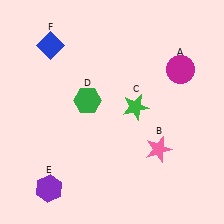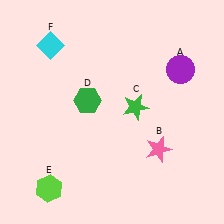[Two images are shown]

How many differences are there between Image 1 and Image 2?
There are 3 differences between the two images.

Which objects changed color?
A changed from magenta to purple. E changed from purple to lime. F changed from blue to cyan.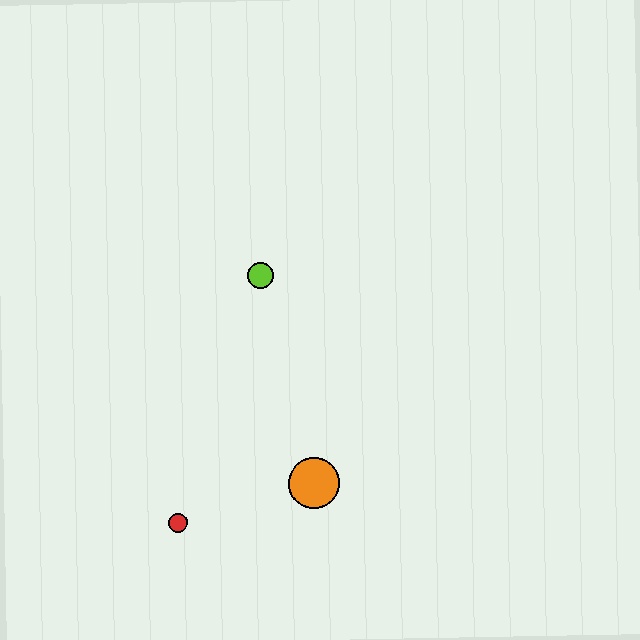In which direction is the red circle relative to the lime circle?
The red circle is below the lime circle.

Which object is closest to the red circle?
The orange circle is closest to the red circle.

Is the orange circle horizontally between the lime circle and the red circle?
No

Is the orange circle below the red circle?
No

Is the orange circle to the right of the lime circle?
Yes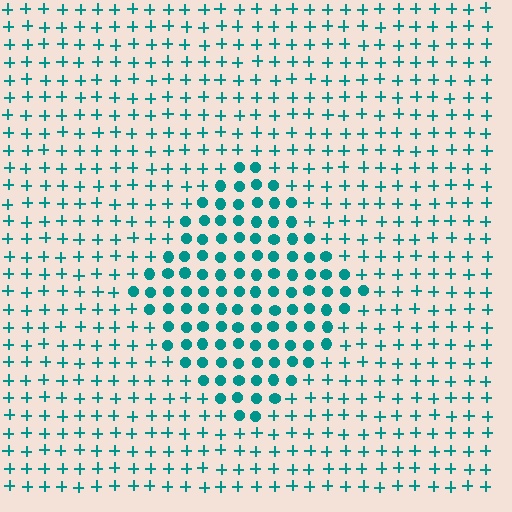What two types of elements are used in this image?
The image uses circles inside the diamond region and plus signs outside it.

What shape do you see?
I see a diamond.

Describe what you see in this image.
The image is filled with small teal elements arranged in a uniform grid. A diamond-shaped region contains circles, while the surrounding area contains plus signs. The boundary is defined purely by the change in element shape.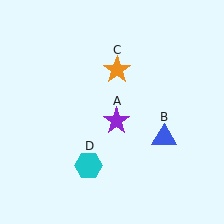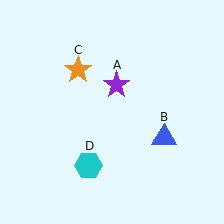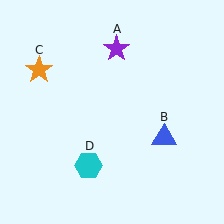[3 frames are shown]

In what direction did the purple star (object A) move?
The purple star (object A) moved up.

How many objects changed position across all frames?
2 objects changed position: purple star (object A), orange star (object C).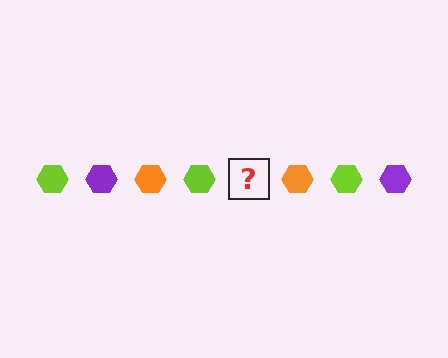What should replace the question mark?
The question mark should be replaced with a purple hexagon.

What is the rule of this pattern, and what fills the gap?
The rule is that the pattern cycles through lime, purple, orange hexagons. The gap should be filled with a purple hexagon.